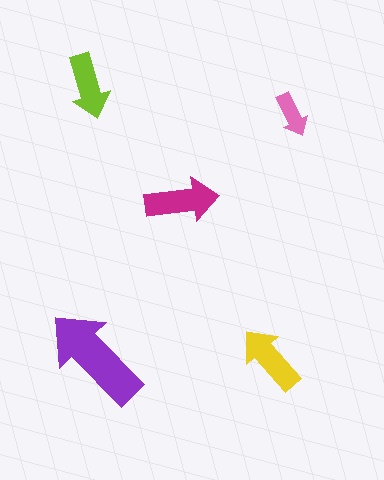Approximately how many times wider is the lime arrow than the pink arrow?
About 1.5 times wider.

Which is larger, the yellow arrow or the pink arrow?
The yellow one.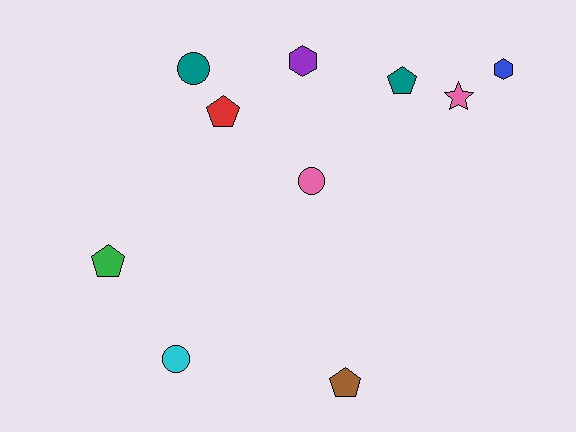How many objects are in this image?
There are 10 objects.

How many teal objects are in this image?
There are 2 teal objects.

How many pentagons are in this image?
There are 4 pentagons.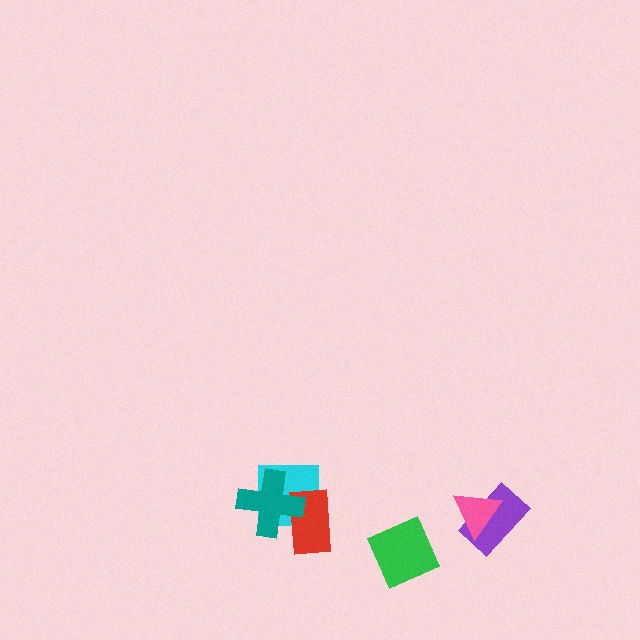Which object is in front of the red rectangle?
The teal cross is in front of the red rectangle.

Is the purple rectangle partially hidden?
Yes, it is partially covered by another shape.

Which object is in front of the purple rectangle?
The pink triangle is in front of the purple rectangle.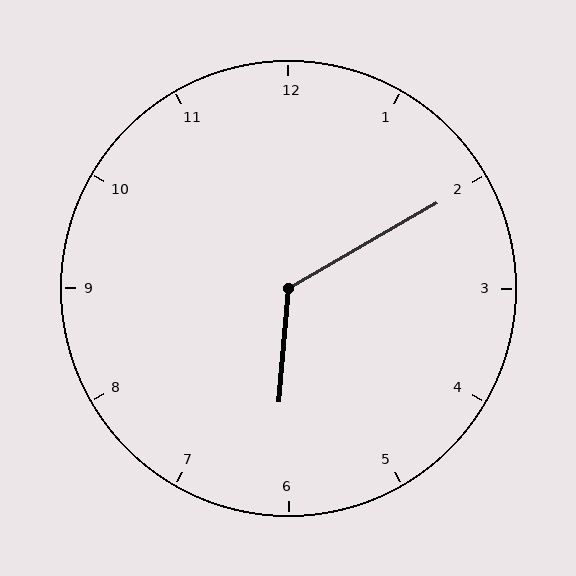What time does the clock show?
6:10.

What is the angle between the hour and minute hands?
Approximately 125 degrees.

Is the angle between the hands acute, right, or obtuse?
It is obtuse.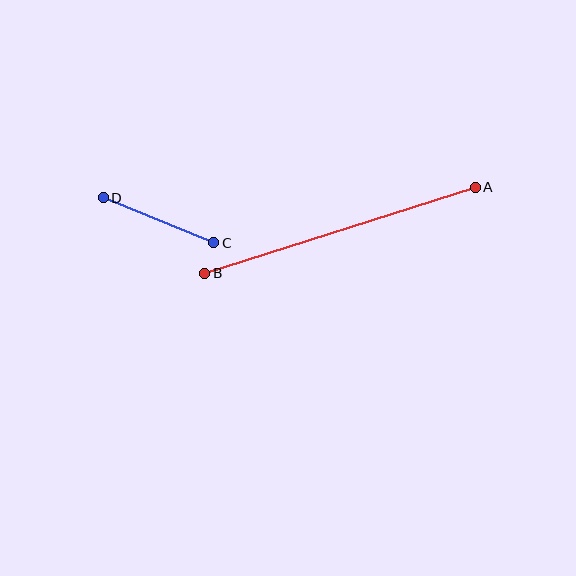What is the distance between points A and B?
The distance is approximately 284 pixels.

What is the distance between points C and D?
The distance is approximately 119 pixels.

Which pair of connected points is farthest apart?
Points A and B are farthest apart.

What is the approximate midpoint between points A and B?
The midpoint is at approximately (340, 230) pixels.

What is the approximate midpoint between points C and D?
The midpoint is at approximately (159, 220) pixels.